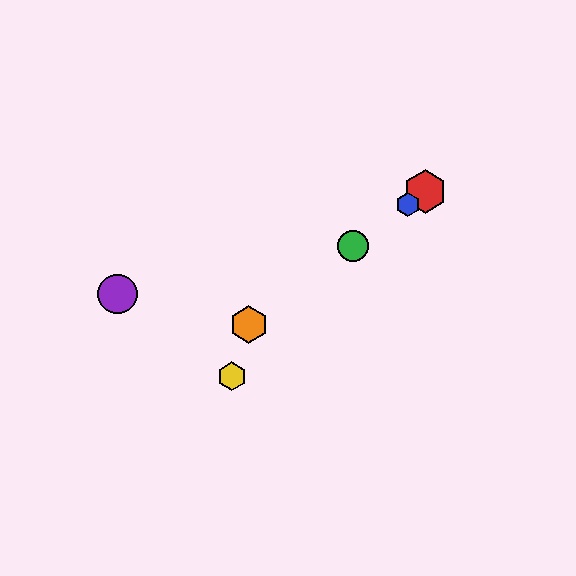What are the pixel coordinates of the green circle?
The green circle is at (353, 246).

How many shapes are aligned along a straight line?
4 shapes (the red hexagon, the blue hexagon, the green circle, the orange hexagon) are aligned along a straight line.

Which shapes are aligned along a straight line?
The red hexagon, the blue hexagon, the green circle, the orange hexagon are aligned along a straight line.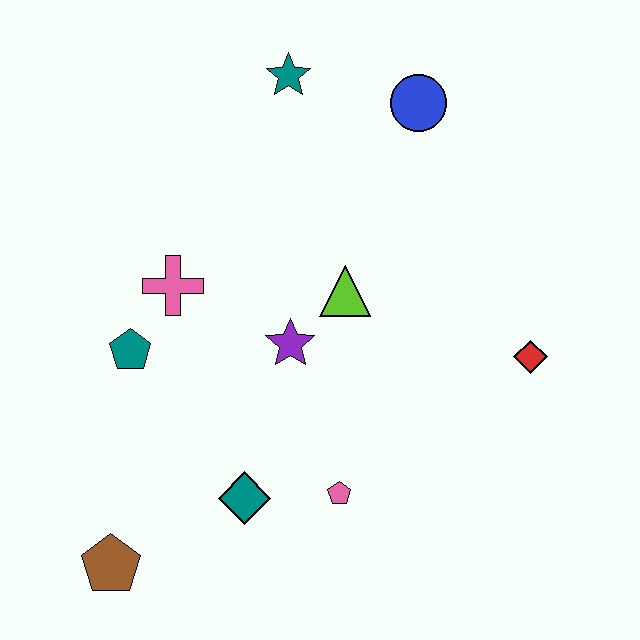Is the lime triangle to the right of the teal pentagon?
Yes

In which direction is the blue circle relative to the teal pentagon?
The blue circle is to the right of the teal pentagon.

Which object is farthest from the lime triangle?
The brown pentagon is farthest from the lime triangle.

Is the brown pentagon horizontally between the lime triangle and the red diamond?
No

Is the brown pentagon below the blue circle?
Yes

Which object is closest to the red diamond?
The lime triangle is closest to the red diamond.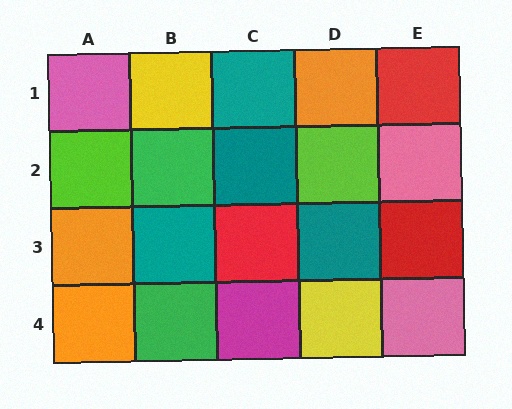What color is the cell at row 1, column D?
Orange.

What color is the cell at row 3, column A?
Orange.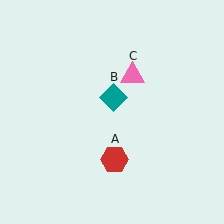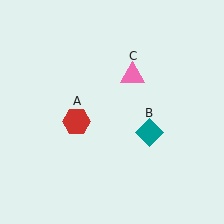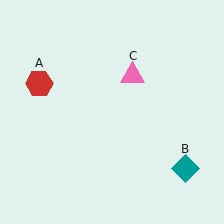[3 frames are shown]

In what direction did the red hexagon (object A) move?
The red hexagon (object A) moved up and to the left.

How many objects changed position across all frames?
2 objects changed position: red hexagon (object A), teal diamond (object B).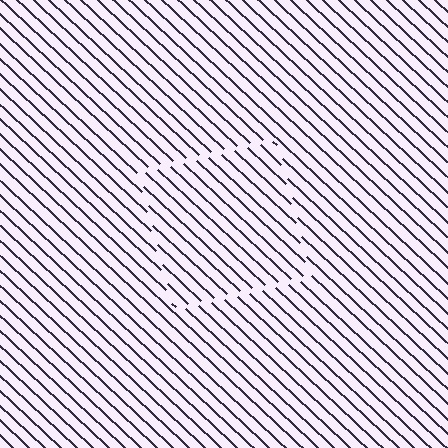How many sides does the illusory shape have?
4 sides — the line-ends trace a square.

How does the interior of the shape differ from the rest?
The interior of the shape contains the same grating, shifted by half a period — the contour is defined by the phase discontinuity where line-ends from the inner and outer gratings abut.